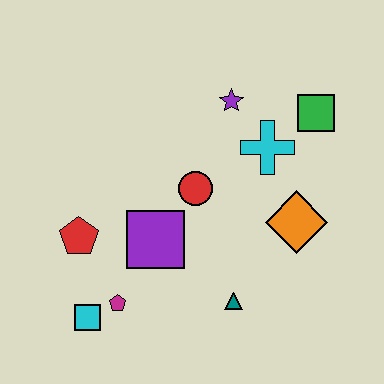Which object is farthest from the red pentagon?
The green square is farthest from the red pentagon.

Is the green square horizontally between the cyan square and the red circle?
No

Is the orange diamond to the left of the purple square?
No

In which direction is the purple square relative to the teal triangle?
The purple square is to the left of the teal triangle.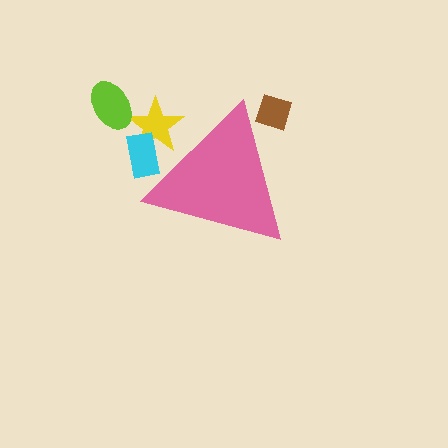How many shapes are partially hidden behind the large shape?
3 shapes are partially hidden.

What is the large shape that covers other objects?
A pink triangle.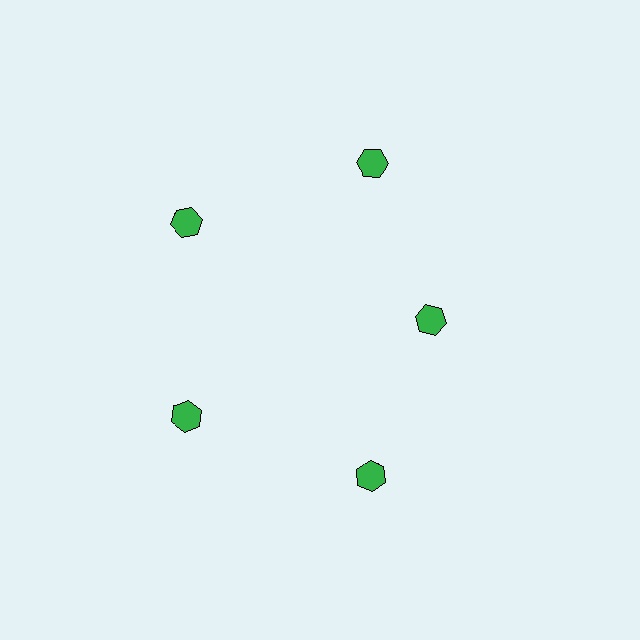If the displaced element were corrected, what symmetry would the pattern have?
It would have 5-fold rotational symmetry — the pattern would map onto itself every 72 degrees.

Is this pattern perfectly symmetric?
No. The 5 green hexagons are arranged in a ring, but one element near the 3 o'clock position is pulled inward toward the center, breaking the 5-fold rotational symmetry.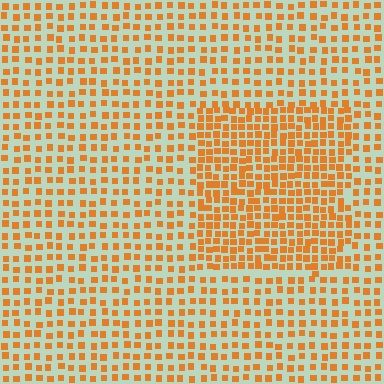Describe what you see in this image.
The image contains small orange elements arranged at two different densities. A rectangle-shaped region is visible where the elements are more densely packed than the surrounding area.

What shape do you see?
I see a rectangle.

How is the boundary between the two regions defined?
The boundary is defined by a change in element density (approximately 1.8x ratio). All elements are the same color, size, and shape.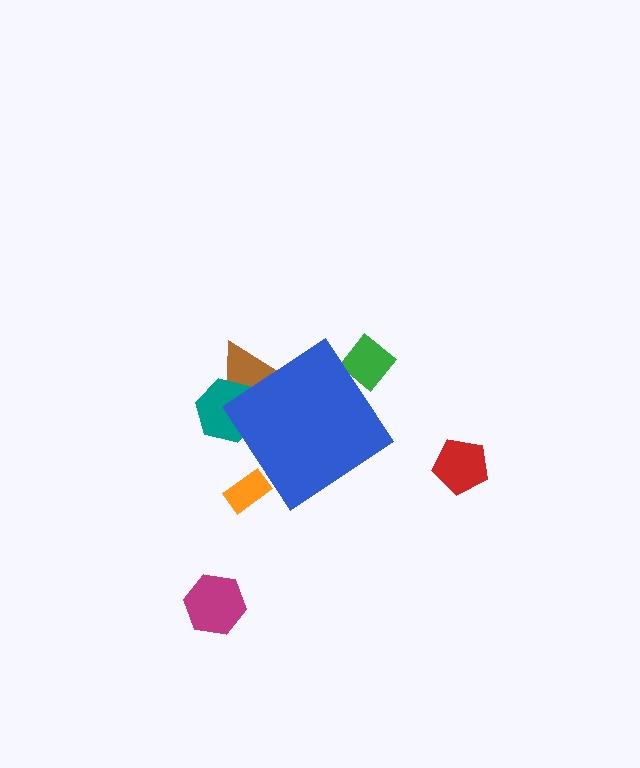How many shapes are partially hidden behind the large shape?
4 shapes are partially hidden.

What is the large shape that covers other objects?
A blue diamond.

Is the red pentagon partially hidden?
No, the red pentagon is fully visible.